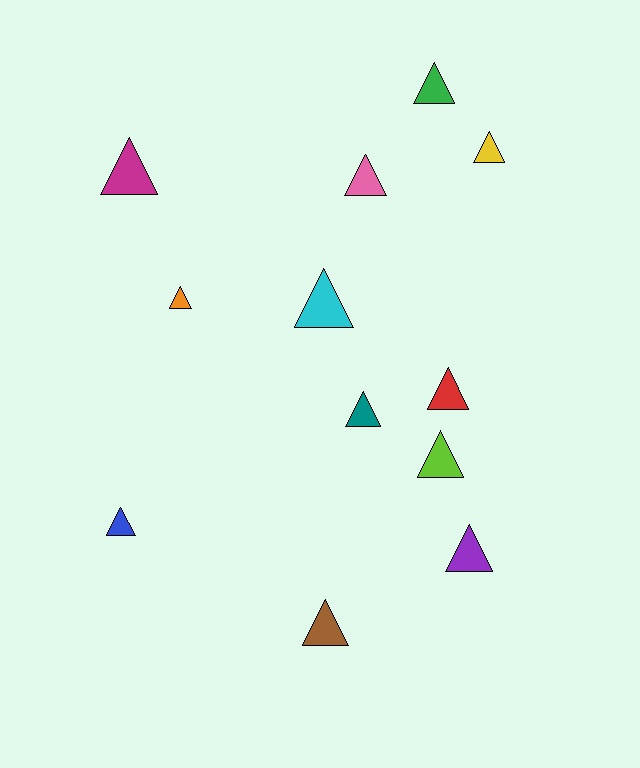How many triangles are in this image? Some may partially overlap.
There are 12 triangles.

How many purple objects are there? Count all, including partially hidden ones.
There is 1 purple object.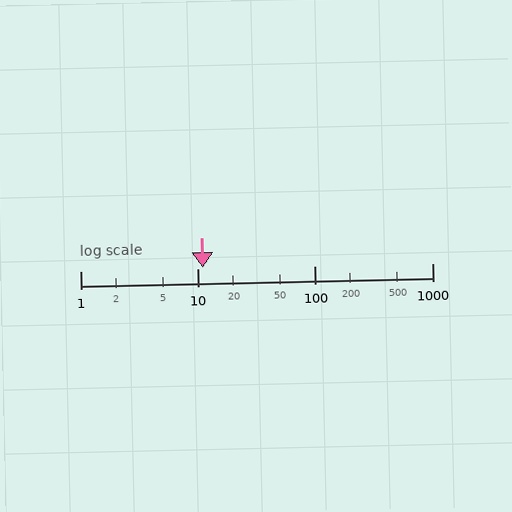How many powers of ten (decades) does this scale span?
The scale spans 3 decades, from 1 to 1000.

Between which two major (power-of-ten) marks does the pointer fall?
The pointer is between 10 and 100.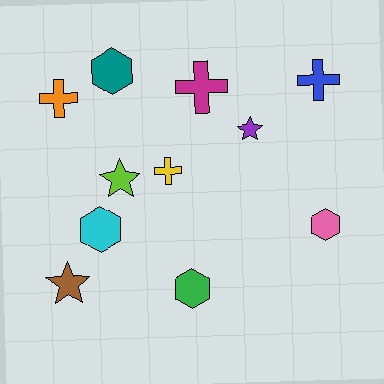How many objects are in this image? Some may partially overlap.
There are 11 objects.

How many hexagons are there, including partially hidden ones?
There are 4 hexagons.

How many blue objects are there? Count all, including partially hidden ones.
There is 1 blue object.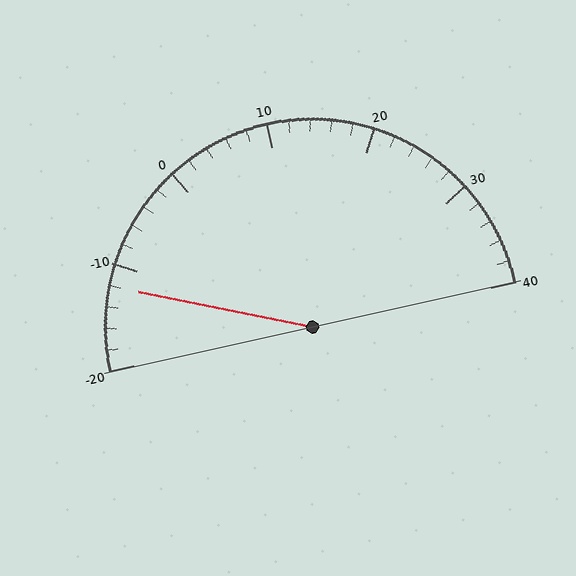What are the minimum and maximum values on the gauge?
The gauge ranges from -20 to 40.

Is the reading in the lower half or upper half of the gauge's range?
The reading is in the lower half of the range (-20 to 40).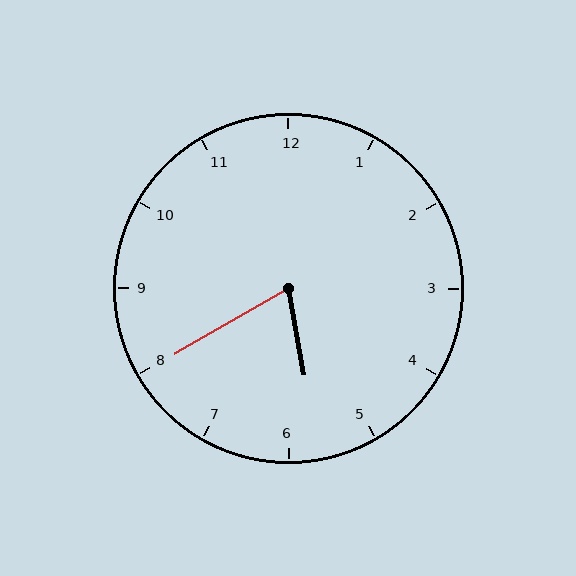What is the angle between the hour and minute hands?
Approximately 70 degrees.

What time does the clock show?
5:40.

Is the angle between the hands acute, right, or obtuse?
It is acute.